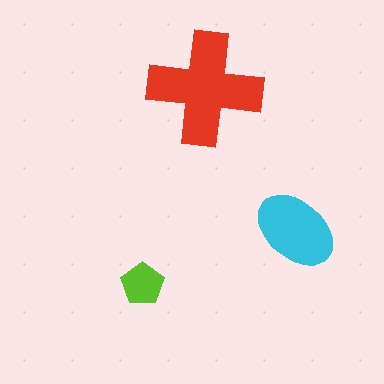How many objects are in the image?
There are 3 objects in the image.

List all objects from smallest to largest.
The lime pentagon, the cyan ellipse, the red cross.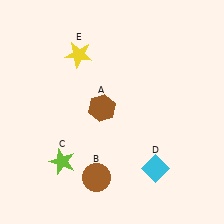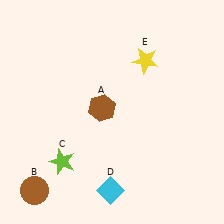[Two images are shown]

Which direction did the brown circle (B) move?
The brown circle (B) moved left.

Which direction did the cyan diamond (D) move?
The cyan diamond (D) moved left.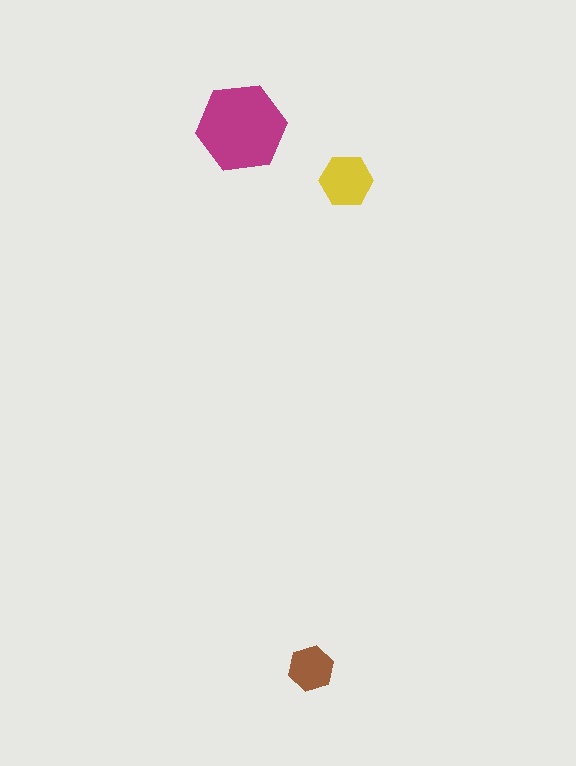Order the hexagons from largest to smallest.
the magenta one, the yellow one, the brown one.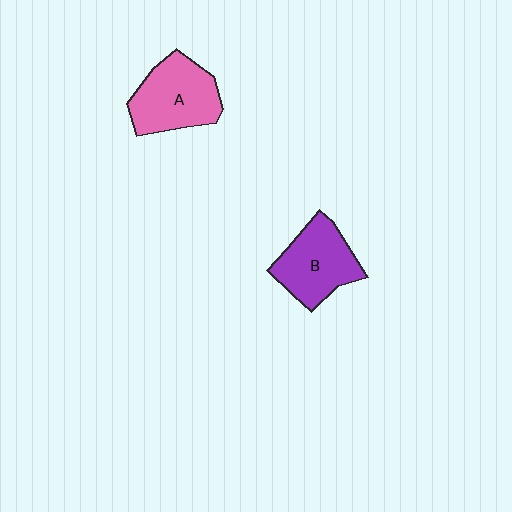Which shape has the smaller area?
Shape B (purple).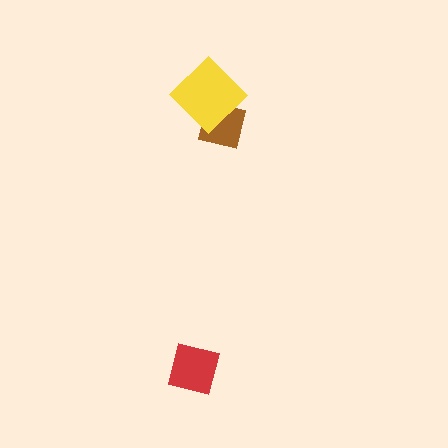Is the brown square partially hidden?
Yes, it is partially covered by another shape.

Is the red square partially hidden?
No, no other shape covers it.